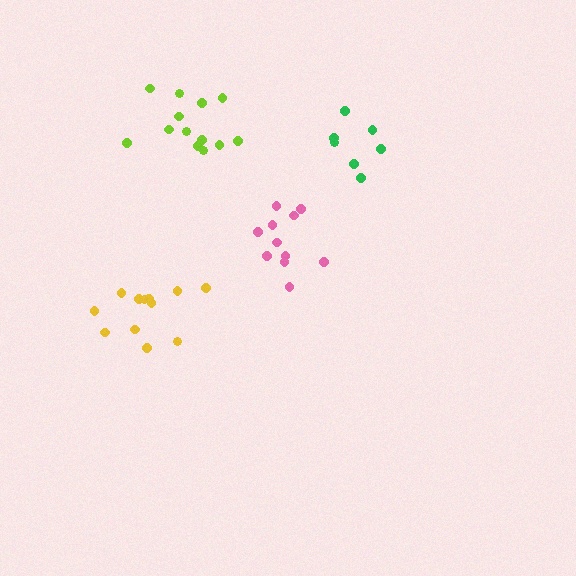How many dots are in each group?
Group 1: 13 dots, Group 2: 12 dots, Group 3: 11 dots, Group 4: 7 dots (43 total).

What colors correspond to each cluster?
The clusters are colored: lime, yellow, pink, green.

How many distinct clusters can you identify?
There are 4 distinct clusters.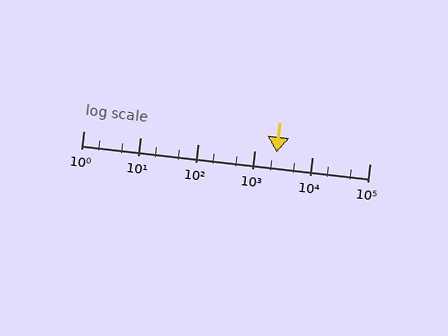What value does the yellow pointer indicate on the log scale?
The pointer indicates approximately 2400.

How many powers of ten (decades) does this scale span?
The scale spans 5 decades, from 1 to 100000.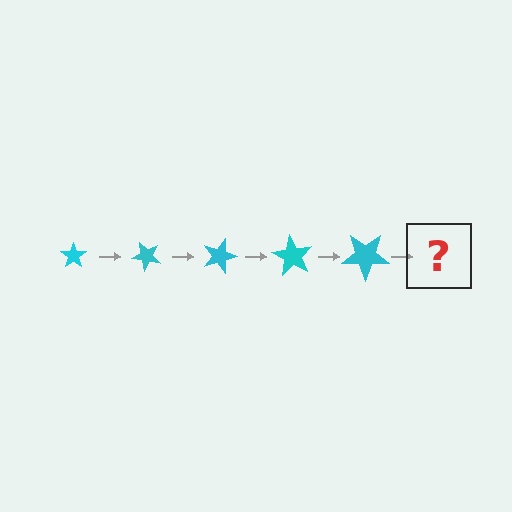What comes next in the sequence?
The next element should be a star, larger than the previous one and rotated 225 degrees from the start.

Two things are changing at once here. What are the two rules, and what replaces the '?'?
The two rules are that the star grows larger each step and it rotates 45 degrees each step. The '?' should be a star, larger than the previous one and rotated 225 degrees from the start.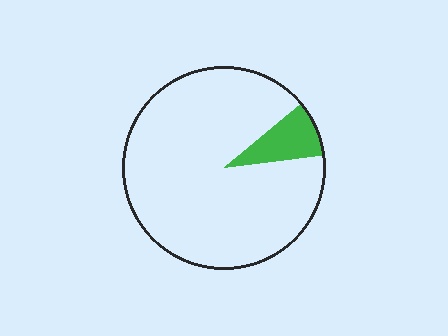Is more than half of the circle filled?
No.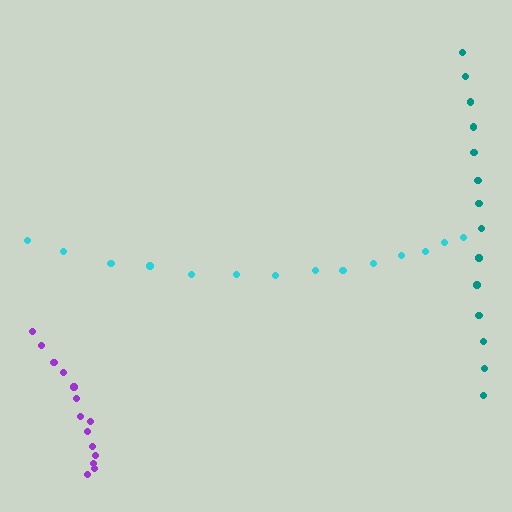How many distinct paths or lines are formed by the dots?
There are 3 distinct paths.